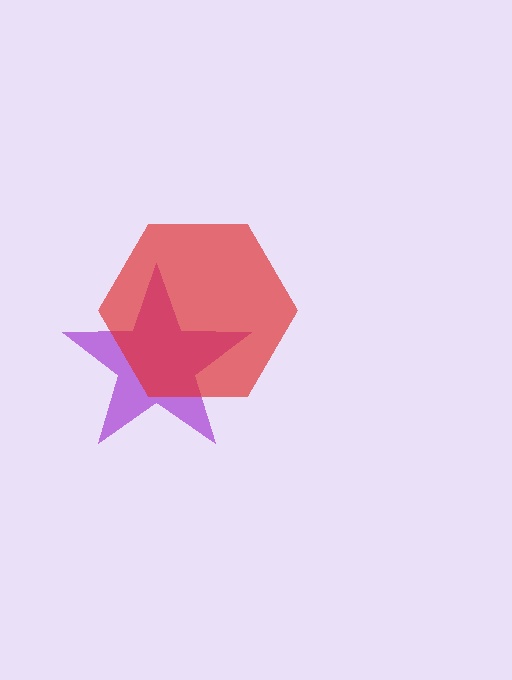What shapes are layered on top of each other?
The layered shapes are: a purple star, a red hexagon.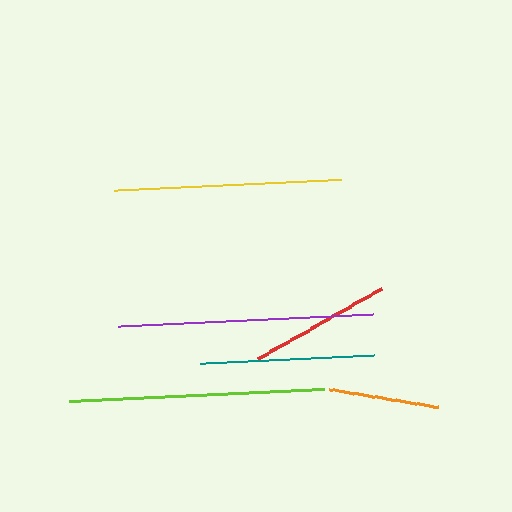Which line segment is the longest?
The lime line is the longest at approximately 256 pixels.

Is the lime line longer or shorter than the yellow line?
The lime line is longer than the yellow line.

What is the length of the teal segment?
The teal segment is approximately 174 pixels long.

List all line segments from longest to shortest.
From longest to shortest: lime, purple, yellow, teal, red, orange.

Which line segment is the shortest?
The orange line is the shortest at approximately 111 pixels.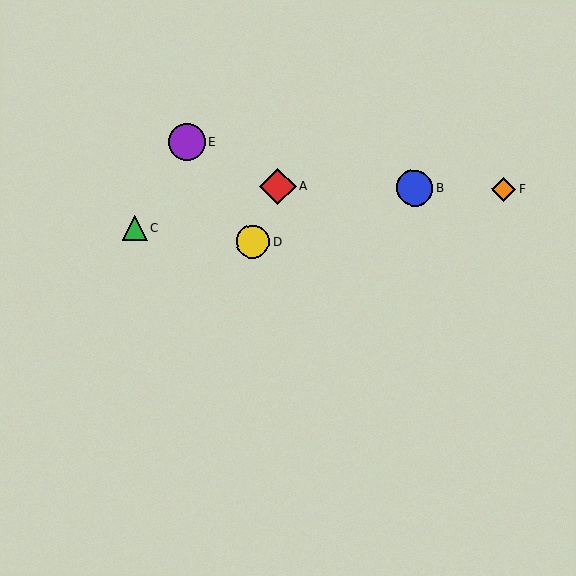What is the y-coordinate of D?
Object D is at y≈241.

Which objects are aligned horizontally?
Objects A, B, F are aligned horizontally.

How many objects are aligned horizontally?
3 objects (A, B, F) are aligned horizontally.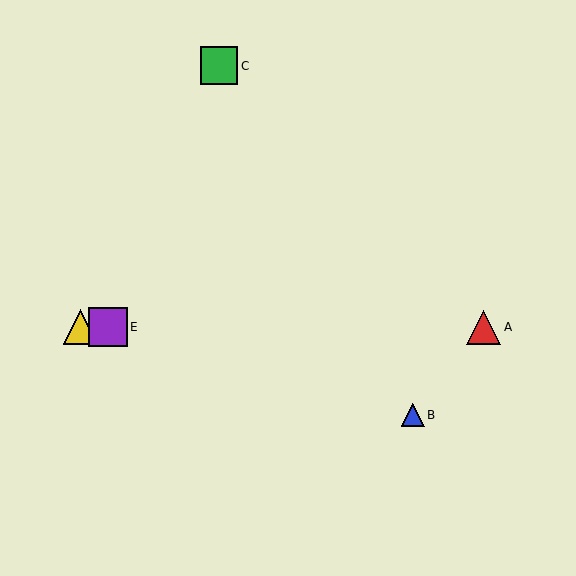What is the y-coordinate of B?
Object B is at y≈415.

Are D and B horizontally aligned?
No, D is at y≈327 and B is at y≈415.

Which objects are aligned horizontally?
Objects A, D, E are aligned horizontally.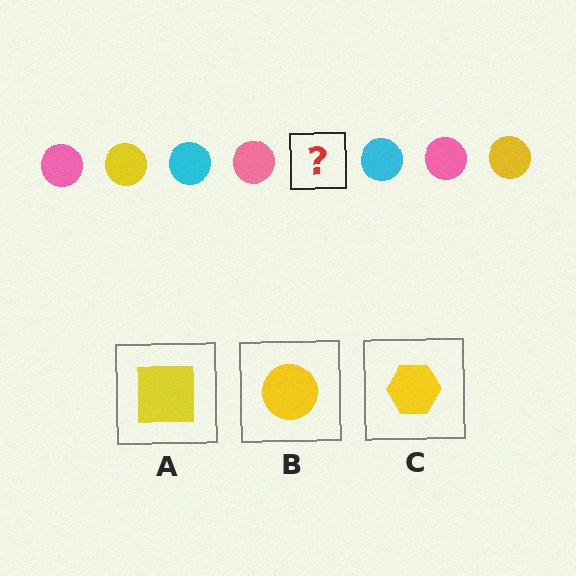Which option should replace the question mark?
Option B.